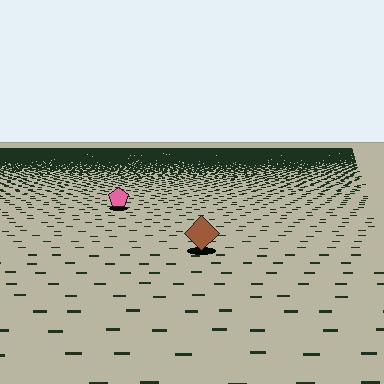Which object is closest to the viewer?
The brown diamond is closest. The texture marks near it are larger and more spread out.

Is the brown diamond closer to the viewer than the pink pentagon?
Yes. The brown diamond is closer — you can tell from the texture gradient: the ground texture is coarser near it.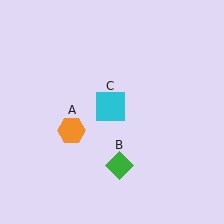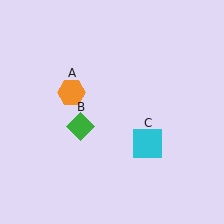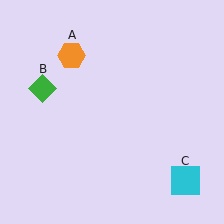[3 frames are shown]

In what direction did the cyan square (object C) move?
The cyan square (object C) moved down and to the right.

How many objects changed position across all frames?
3 objects changed position: orange hexagon (object A), green diamond (object B), cyan square (object C).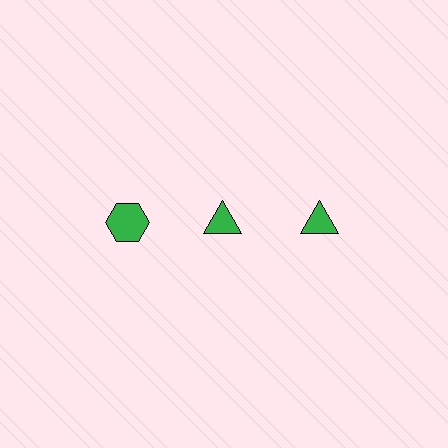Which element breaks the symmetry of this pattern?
The green hexagon in the top row, leftmost column breaks the symmetry. All other shapes are green triangles.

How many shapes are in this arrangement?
There are 3 shapes arranged in a grid pattern.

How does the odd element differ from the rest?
It has a different shape: hexagon instead of triangle.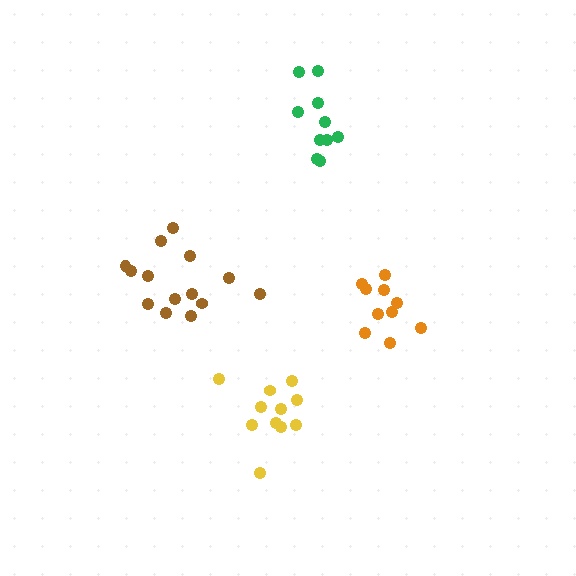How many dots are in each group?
Group 1: 10 dots, Group 2: 10 dots, Group 3: 11 dots, Group 4: 14 dots (45 total).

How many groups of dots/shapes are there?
There are 4 groups.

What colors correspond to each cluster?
The clusters are colored: orange, green, yellow, brown.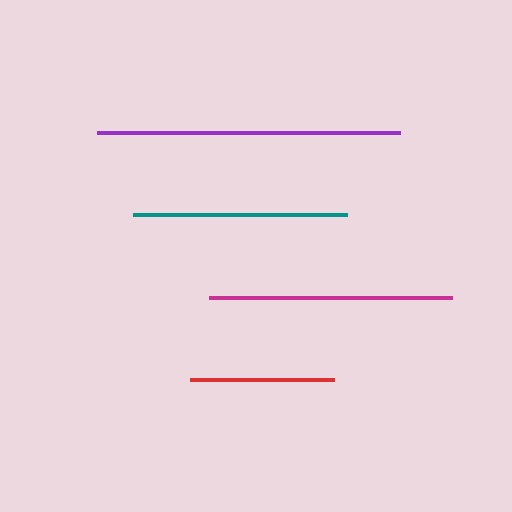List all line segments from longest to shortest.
From longest to shortest: purple, magenta, teal, red.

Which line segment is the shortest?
The red line is the shortest at approximately 144 pixels.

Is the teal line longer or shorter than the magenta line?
The magenta line is longer than the teal line.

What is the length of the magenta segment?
The magenta segment is approximately 244 pixels long.